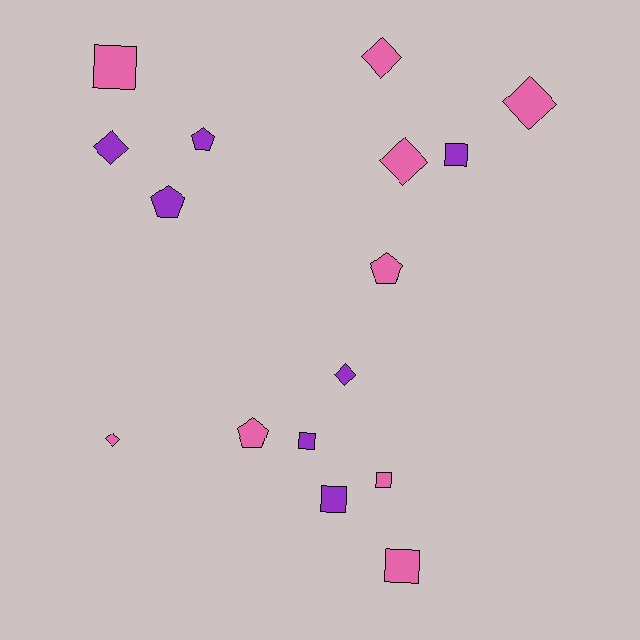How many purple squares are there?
There are 3 purple squares.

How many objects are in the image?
There are 16 objects.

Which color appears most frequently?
Pink, with 9 objects.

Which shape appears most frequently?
Diamond, with 6 objects.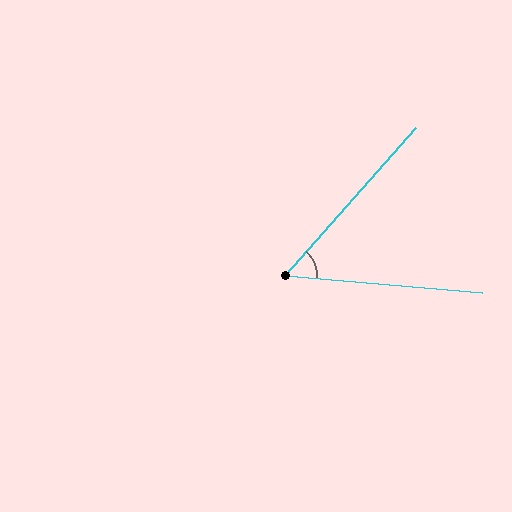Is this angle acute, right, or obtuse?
It is acute.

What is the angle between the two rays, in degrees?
Approximately 53 degrees.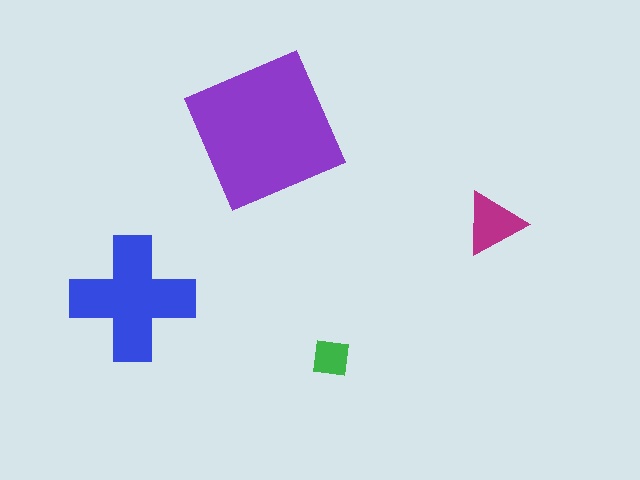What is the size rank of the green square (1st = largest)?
4th.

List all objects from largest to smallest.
The purple square, the blue cross, the magenta triangle, the green square.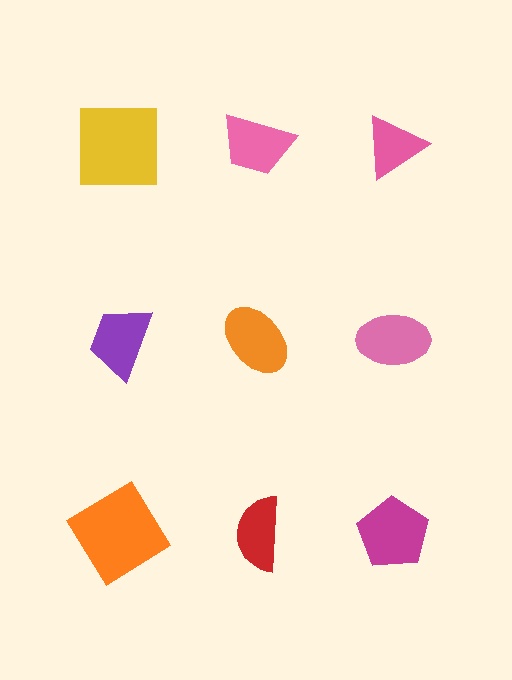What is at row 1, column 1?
A yellow square.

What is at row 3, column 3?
A magenta pentagon.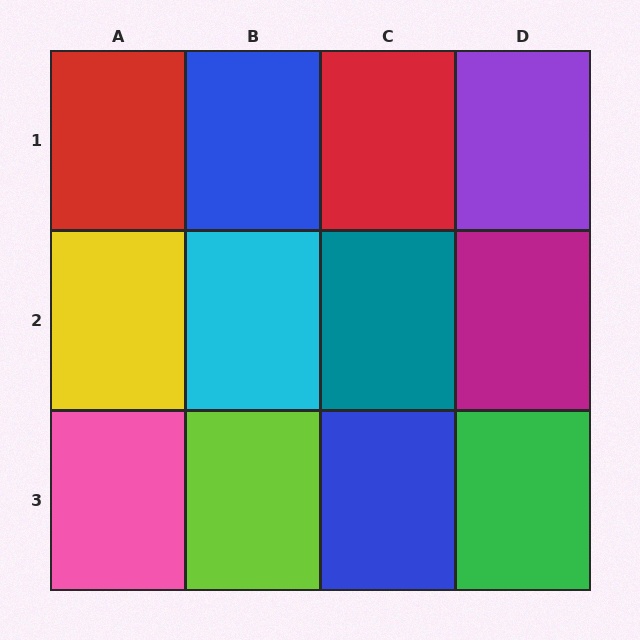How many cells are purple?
1 cell is purple.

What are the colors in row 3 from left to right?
Pink, lime, blue, green.